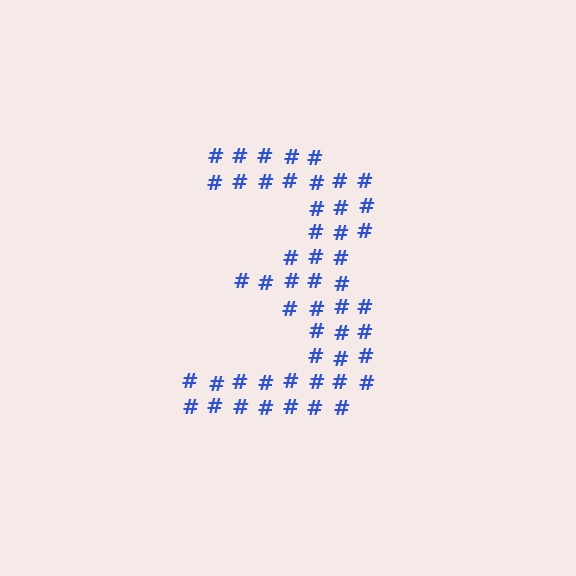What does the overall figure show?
The overall figure shows the digit 3.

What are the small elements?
The small elements are hash symbols.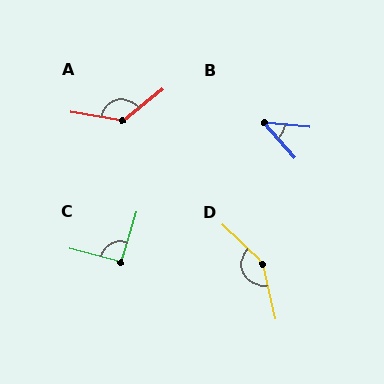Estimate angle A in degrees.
Approximately 132 degrees.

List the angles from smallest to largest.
B (43°), C (92°), A (132°), D (147°).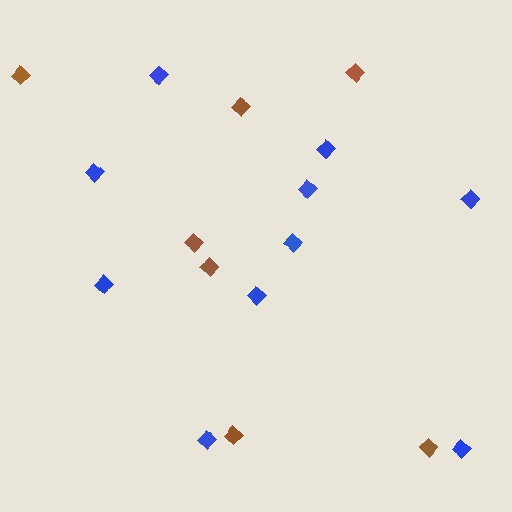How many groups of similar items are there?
There are 2 groups: one group of blue diamonds (10) and one group of brown diamonds (7).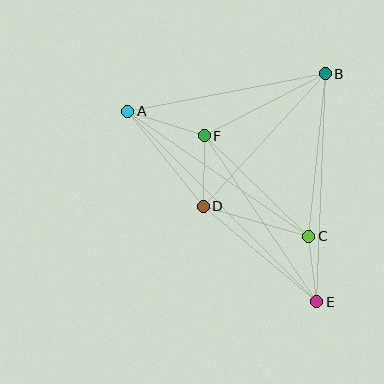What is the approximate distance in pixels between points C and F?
The distance between C and F is approximately 145 pixels.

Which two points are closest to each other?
Points C and E are closest to each other.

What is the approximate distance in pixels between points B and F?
The distance between B and F is approximately 136 pixels.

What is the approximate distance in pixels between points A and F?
The distance between A and F is approximately 80 pixels.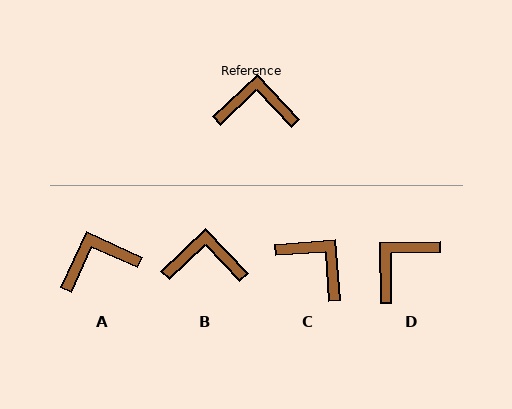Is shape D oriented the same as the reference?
No, it is off by about 47 degrees.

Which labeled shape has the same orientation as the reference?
B.